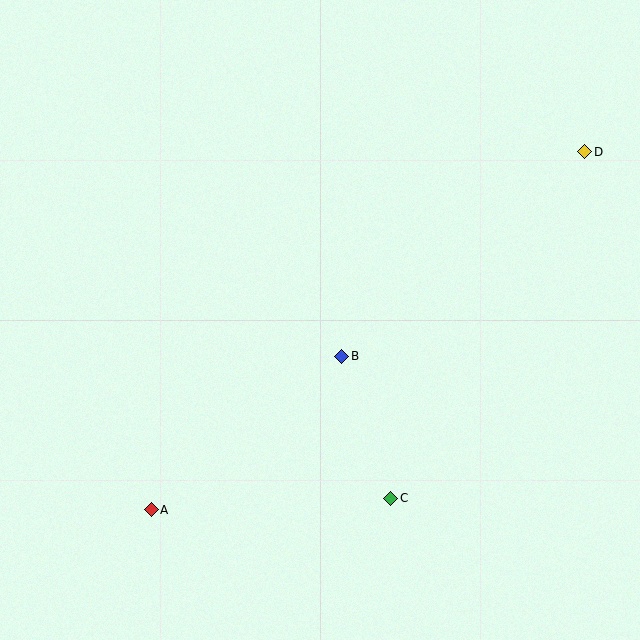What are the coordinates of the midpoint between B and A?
The midpoint between B and A is at (247, 433).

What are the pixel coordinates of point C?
Point C is at (391, 498).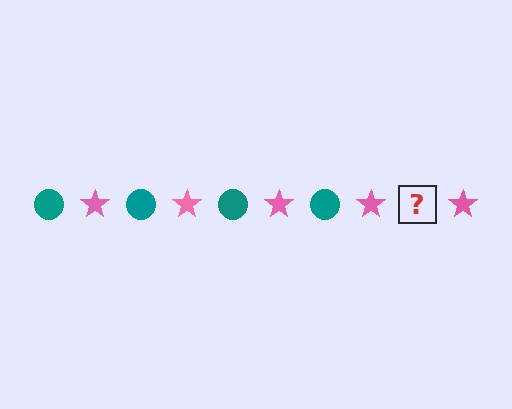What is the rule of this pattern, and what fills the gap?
The rule is that the pattern alternates between teal circle and pink star. The gap should be filled with a teal circle.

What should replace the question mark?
The question mark should be replaced with a teal circle.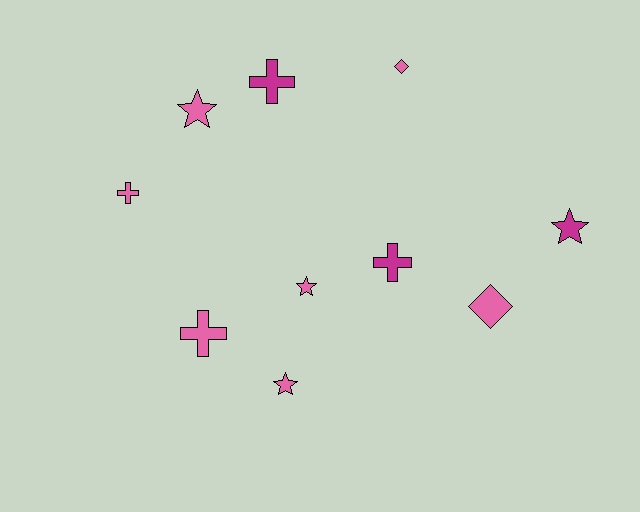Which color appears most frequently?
Pink, with 7 objects.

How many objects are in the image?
There are 10 objects.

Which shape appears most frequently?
Cross, with 4 objects.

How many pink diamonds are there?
There are 2 pink diamonds.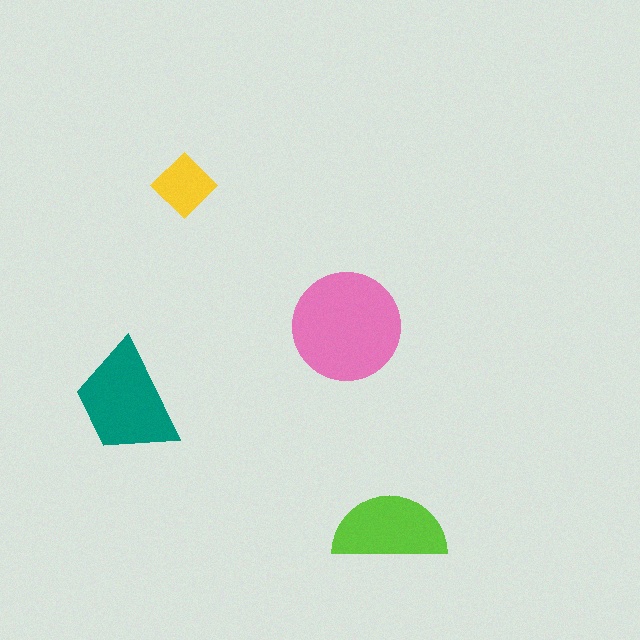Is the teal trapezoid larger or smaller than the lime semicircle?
Larger.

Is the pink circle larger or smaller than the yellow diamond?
Larger.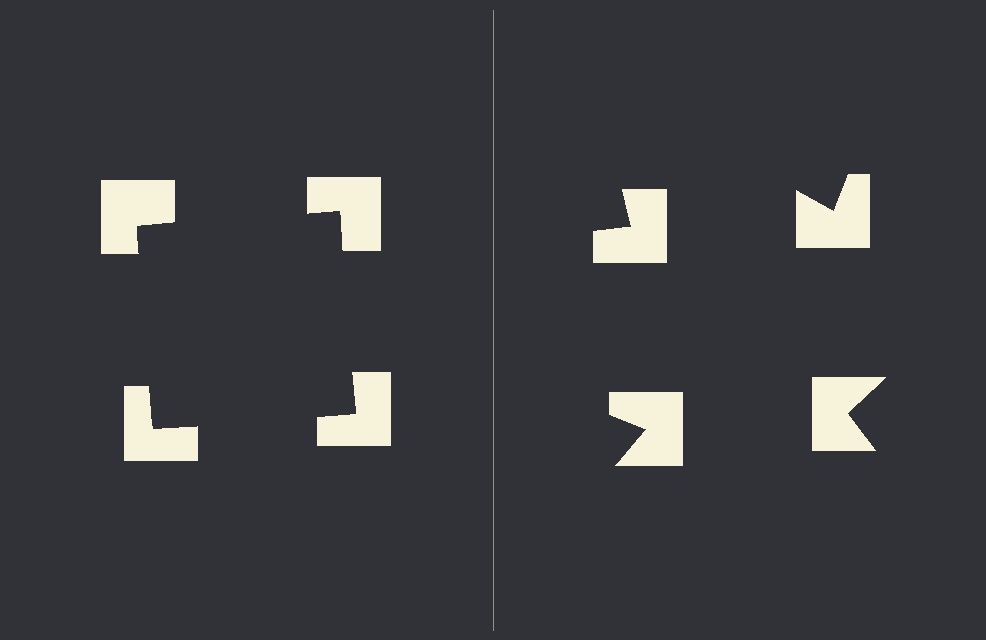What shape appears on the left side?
An illusory square.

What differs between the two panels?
The notched squares are positioned identically on both sides; only the wedge orientations differ. On the left they align to a square; on the right they are misaligned.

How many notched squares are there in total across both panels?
8 — 4 on each side.